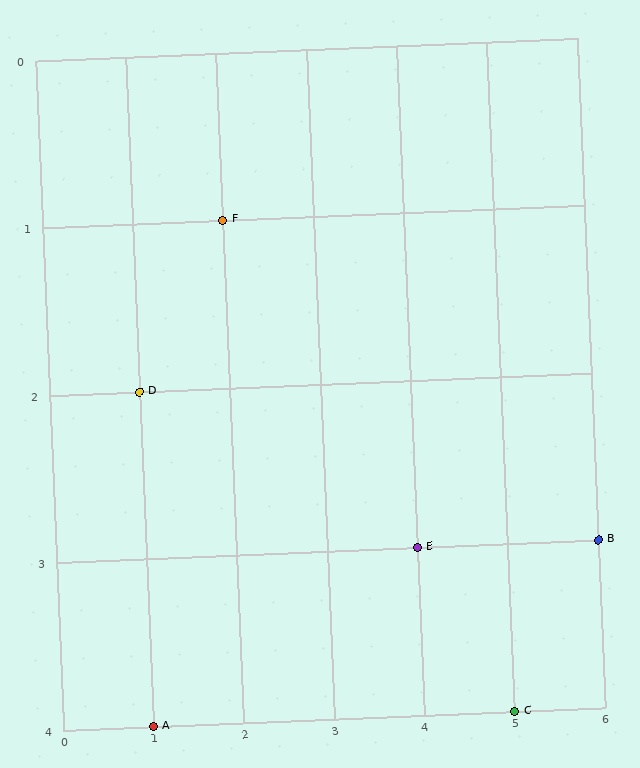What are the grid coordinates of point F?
Point F is at grid coordinates (2, 1).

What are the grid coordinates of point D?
Point D is at grid coordinates (1, 2).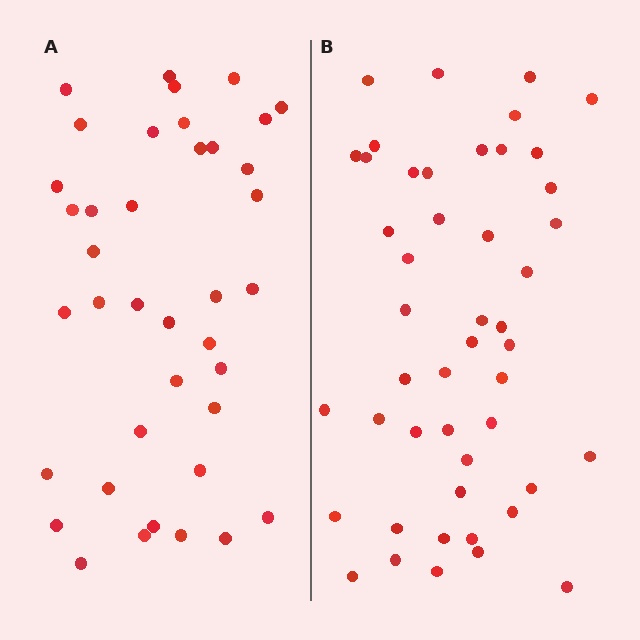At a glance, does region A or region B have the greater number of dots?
Region B (the right region) has more dots.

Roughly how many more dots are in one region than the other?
Region B has roughly 8 or so more dots than region A.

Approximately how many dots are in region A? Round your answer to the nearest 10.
About 40 dots. (The exact count is 39, which rounds to 40.)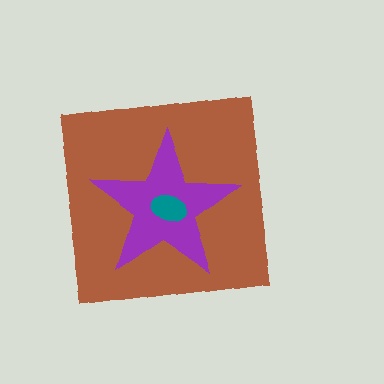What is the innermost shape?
The teal ellipse.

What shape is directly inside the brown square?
The purple star.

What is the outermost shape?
The brown square.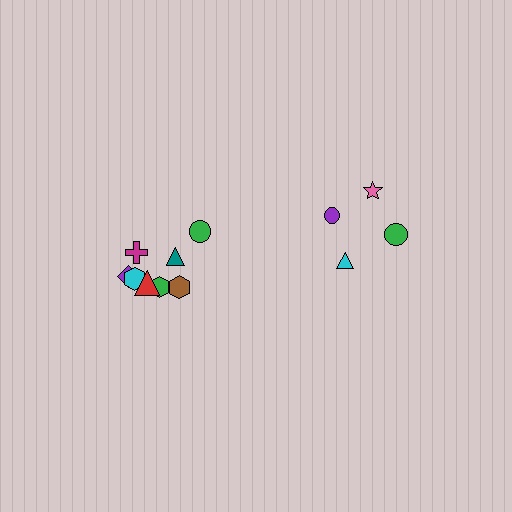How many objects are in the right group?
There are 4 objects.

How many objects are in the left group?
There are 8 objects.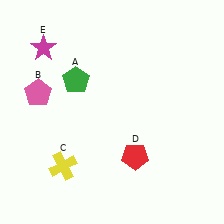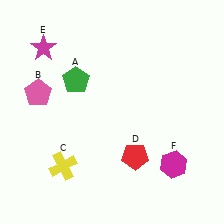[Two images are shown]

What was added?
A magenta hexagon (F) was added in Image 2.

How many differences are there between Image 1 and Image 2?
There is 1 difference between the two images.